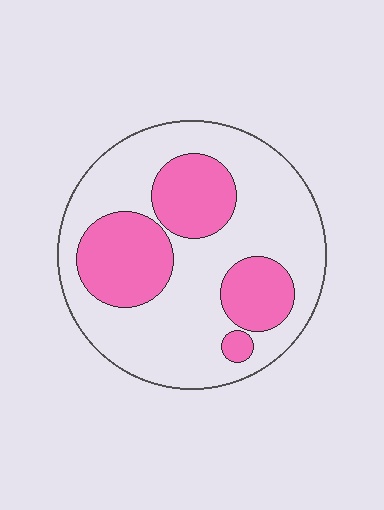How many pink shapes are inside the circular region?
4.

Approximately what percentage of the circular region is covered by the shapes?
Approximately 30%.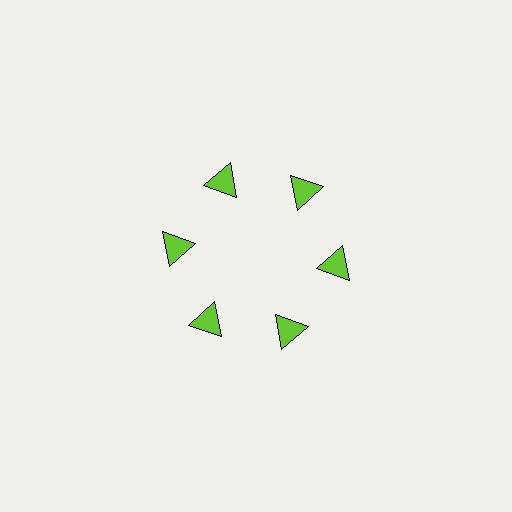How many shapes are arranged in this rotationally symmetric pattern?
There are 6 shapes, arranged in 6 groups of 1.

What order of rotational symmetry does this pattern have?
This pattern has 6-fold rotational symmetry.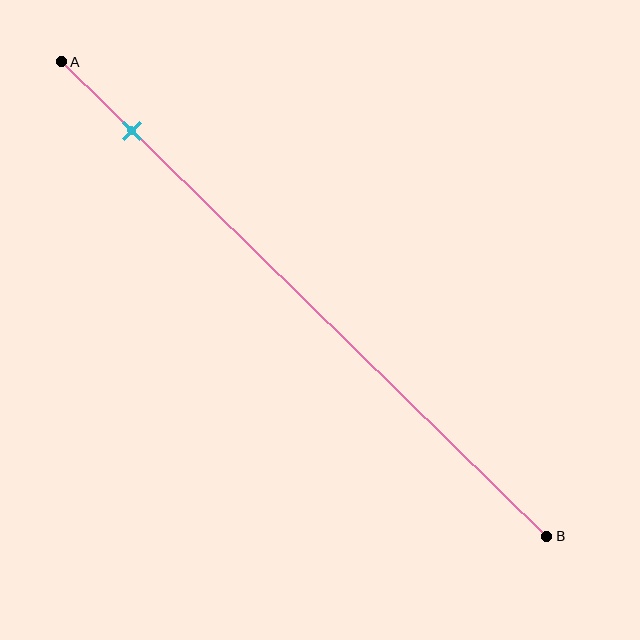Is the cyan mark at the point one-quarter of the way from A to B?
No, the mark is at about 15% from A, not at the 25% one-quarter point.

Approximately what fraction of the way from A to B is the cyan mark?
The cyan mark is approximately 15% of the way from A to B.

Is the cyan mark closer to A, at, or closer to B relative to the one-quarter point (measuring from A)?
The cyan mark is closer to point A than the one-quarter point of segment AB.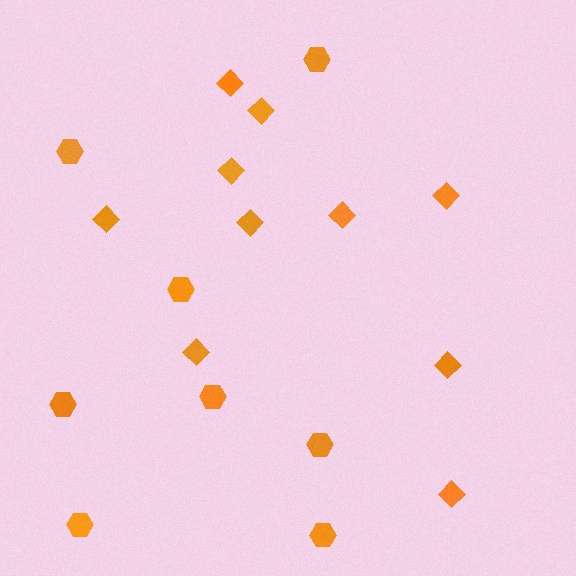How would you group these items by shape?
There are 2 groups: one group of diamonds (10) and one group of hexagons (8).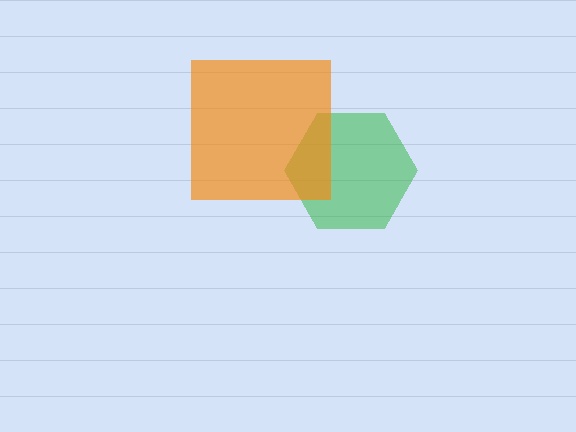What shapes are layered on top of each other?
The layered shapes are: a green hexagon, an orange square.